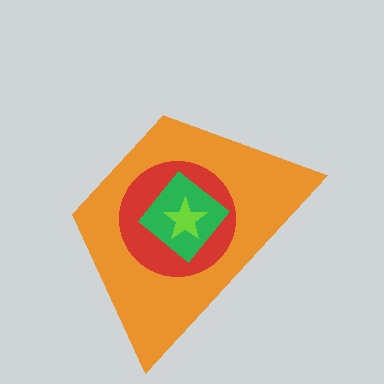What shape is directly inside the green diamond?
The lime star.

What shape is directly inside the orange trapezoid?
The red circle.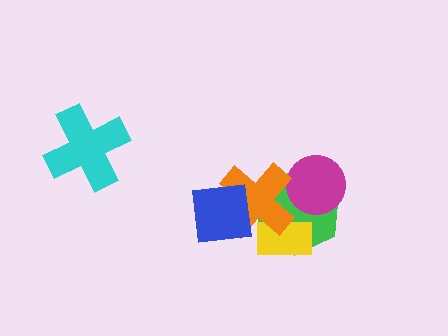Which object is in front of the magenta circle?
The orange cross is in front of the magenta circle.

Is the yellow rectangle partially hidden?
Yes, it is partially covered by another shape.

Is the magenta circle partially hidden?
Yes, it is partially covered by another shape.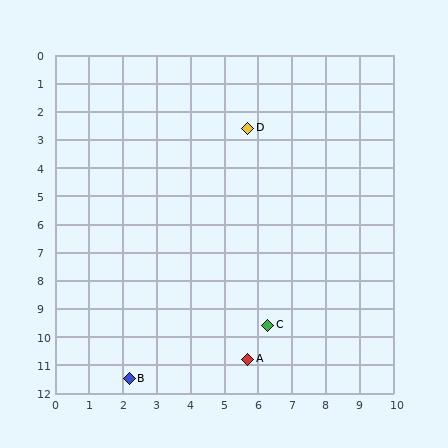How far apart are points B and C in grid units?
Points B and C are about 4.5 grid units apart.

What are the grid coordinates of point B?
Point B is at approximately (2.2, 11.5).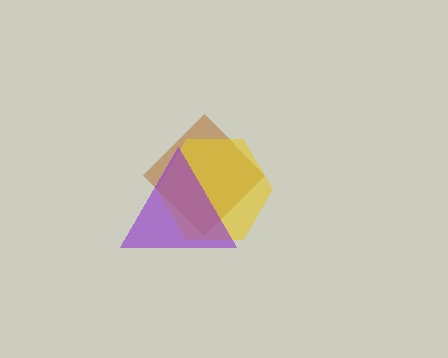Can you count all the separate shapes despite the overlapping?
Yes, there are 3 separate shapes.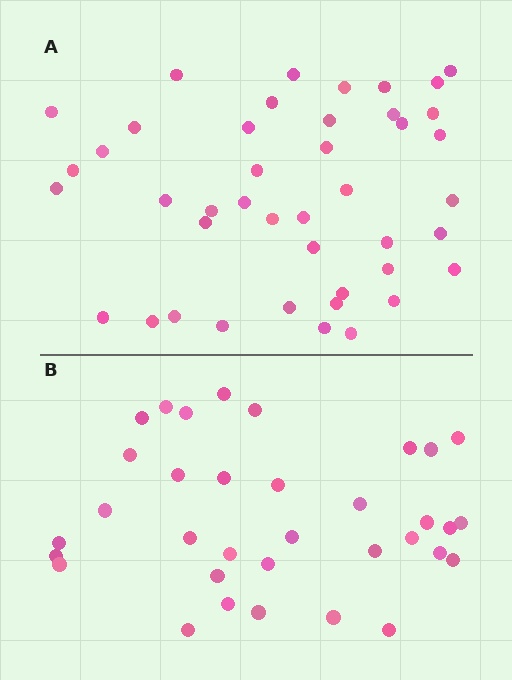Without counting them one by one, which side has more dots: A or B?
Region A (the top region) has more dots.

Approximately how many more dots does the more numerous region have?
Region A has roughly 8 or so more dots than region B.